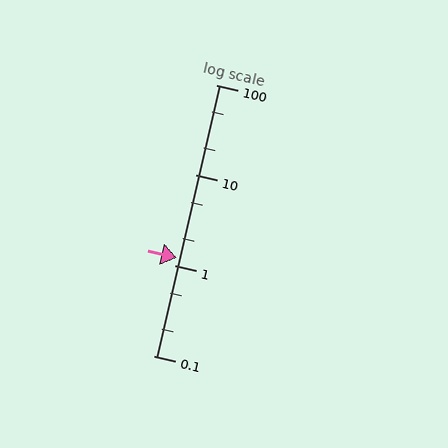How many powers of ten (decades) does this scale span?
The scale spans 3 decades, from 0.1 to 100.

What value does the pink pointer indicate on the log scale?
The pointer indicates approximately 1.2.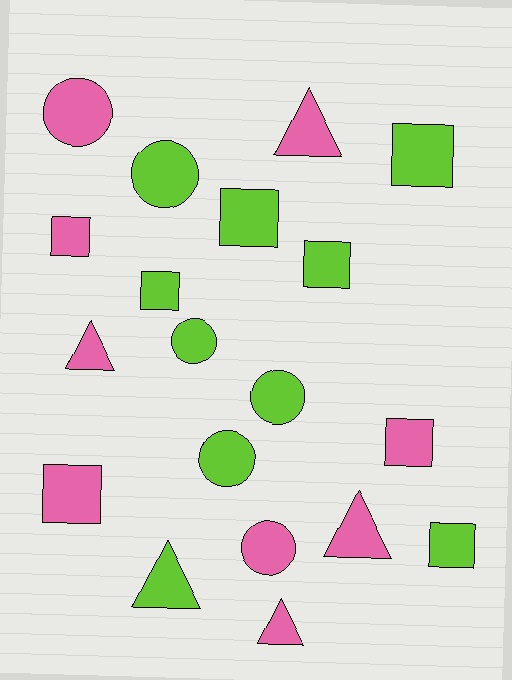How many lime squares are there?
There are 5 lime squares.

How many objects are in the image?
There are 19 objects.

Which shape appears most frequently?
Square, with 8 objects.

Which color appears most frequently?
Lime, with 10 objects.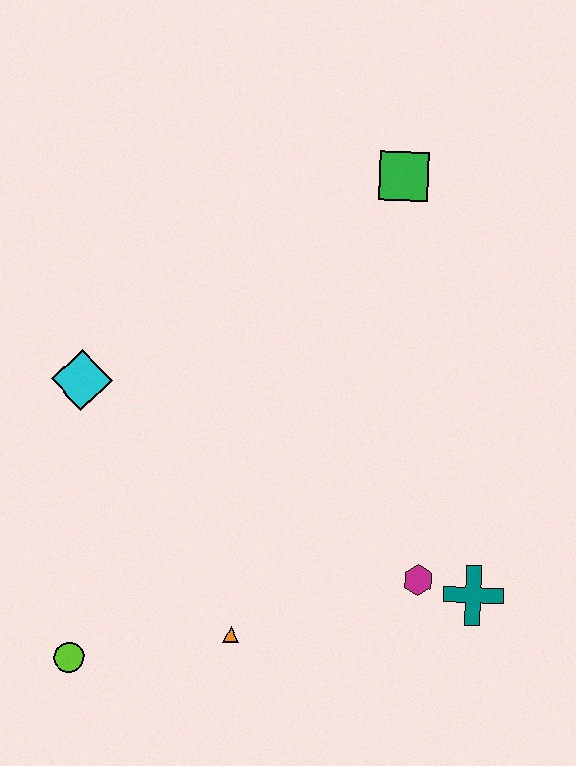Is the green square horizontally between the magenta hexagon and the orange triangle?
Yes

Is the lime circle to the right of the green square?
No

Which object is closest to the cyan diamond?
The lime circle is closest to the cyan diamond.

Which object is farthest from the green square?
The lime circle is farthest from the green square.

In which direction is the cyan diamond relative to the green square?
The cyan diamond is to the left of the green square.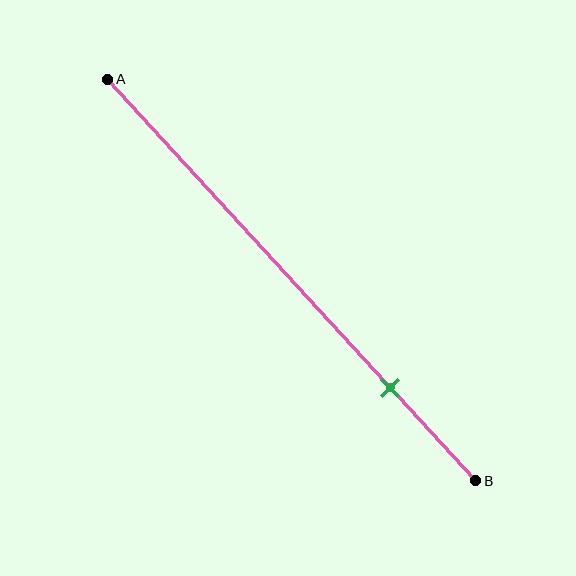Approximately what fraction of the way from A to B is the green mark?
The green mark is approximately 75% of the way from A to B.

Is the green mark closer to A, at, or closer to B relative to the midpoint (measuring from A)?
The green mark is closer to point B than the midpoint of segment AB.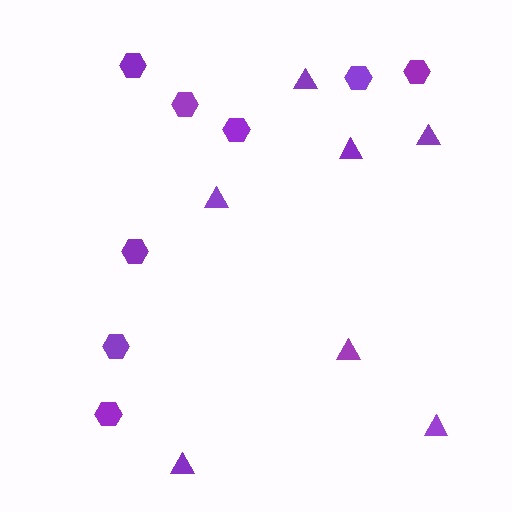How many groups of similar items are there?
There are 2 groups: one group of hexagons (8) and one group of triangles (7).